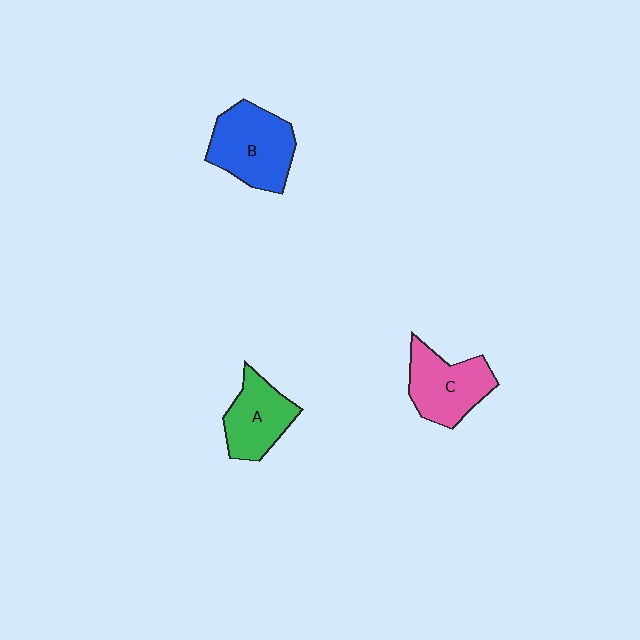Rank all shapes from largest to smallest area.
From largest to smallest: B (blue), C (pink), A (green).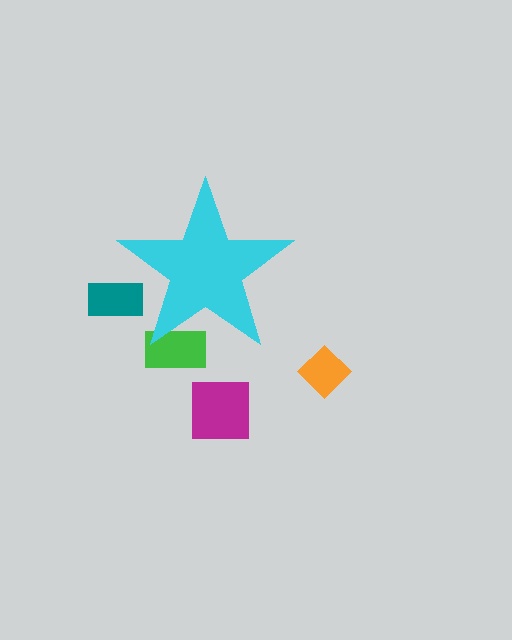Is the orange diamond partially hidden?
No, the orange diamond is fully visible.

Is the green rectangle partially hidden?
Yes, the green rectangle is partially hidden behind the cyan star.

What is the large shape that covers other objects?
A cyan star.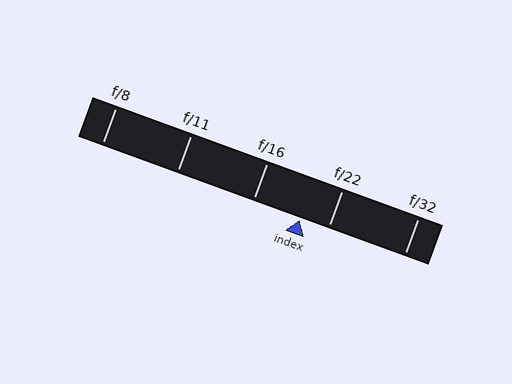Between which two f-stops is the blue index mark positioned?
The index mark is between f/16 and f/22.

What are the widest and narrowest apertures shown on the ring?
The widest aperture shown is f/8 and the narrowest is f/32.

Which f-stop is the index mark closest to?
The index mark is closest to f/22.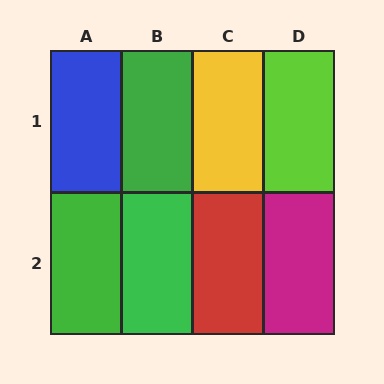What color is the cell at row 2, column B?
Green.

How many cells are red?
1 cell is red.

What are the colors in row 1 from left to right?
Blue, green, yellow, lime.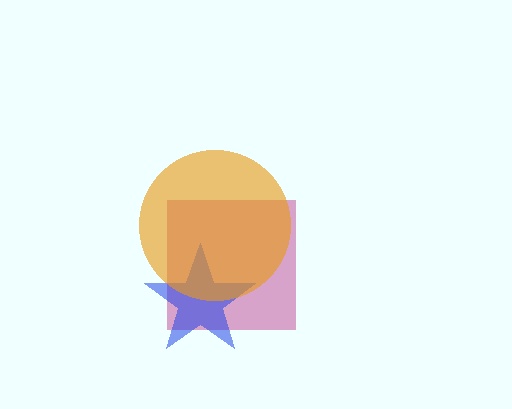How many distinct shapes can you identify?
There are 3 distinct shapes: a magenta square, a blue star, an orange circle.